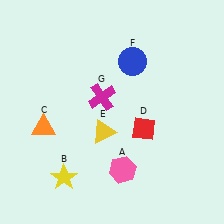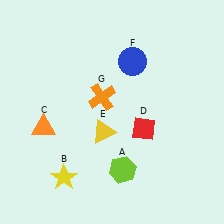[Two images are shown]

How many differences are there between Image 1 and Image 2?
There are 2 differences between the two images.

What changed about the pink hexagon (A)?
In Image 1, A is pink. In Image 2, it changed to lime.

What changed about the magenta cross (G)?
In Image 1, G is magenta. In Image 2, it changed to orange.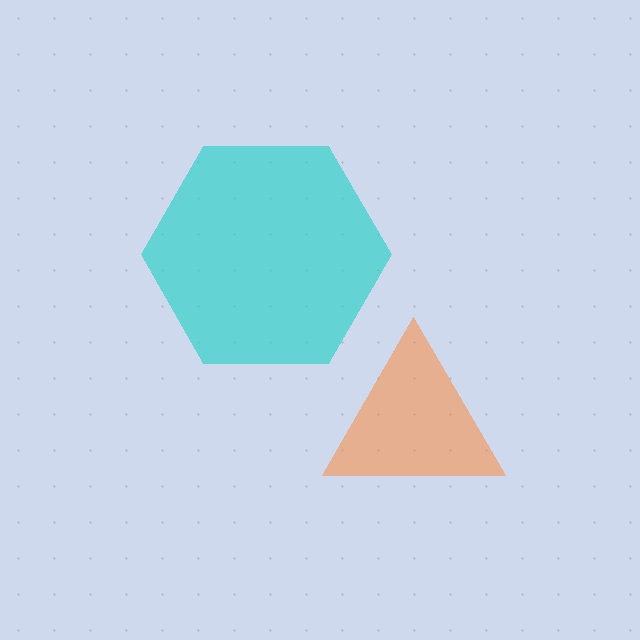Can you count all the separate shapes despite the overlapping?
Yes, there are 2 separate shapes.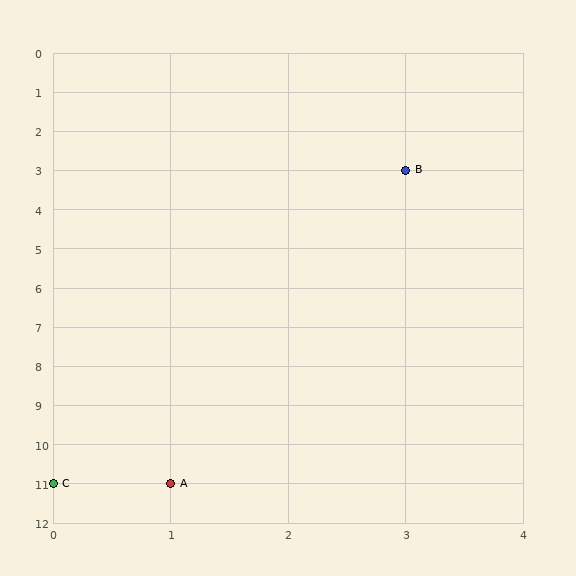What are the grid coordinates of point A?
Point A is at grid coordinates (1, 11).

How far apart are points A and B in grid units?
Points A and B are 2 columns and 8 rows apart (about 8.2 grid units diagonally).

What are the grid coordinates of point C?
Point C is at grid coordinates (0, 11).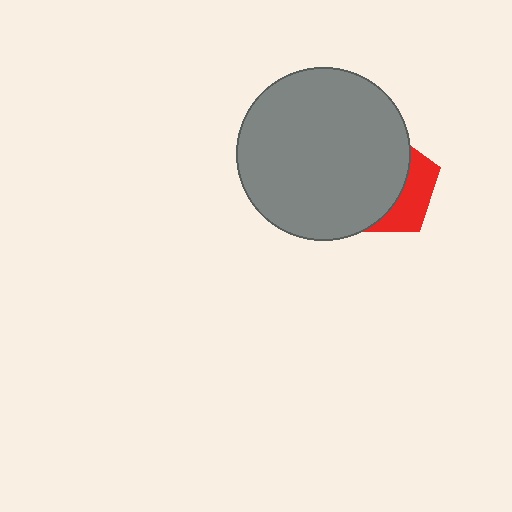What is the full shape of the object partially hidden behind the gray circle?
The partially hidden object is a red pentagon.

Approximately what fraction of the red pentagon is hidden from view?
Roughly 67% of the red pentagon is hidden behind the gray circle.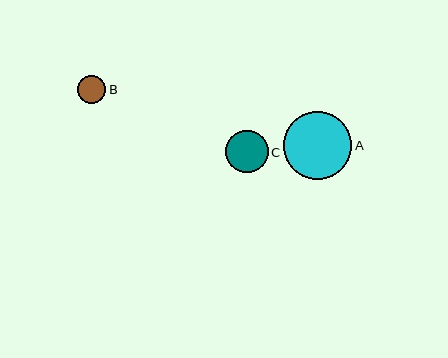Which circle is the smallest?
Circle B is the smallest with a size of approximately 28 pixels.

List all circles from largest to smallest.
From largest to smallest: A, C, B.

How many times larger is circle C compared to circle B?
Circle C is approximately 1.5 times the size of circle B.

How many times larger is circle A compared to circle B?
Circle A is approximately 2.4 times the size of circle B.